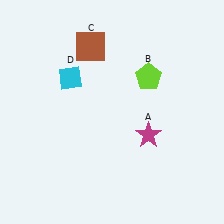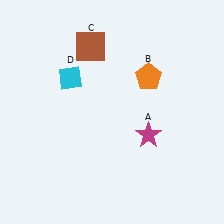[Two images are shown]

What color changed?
The pentagon (B) changed from lime in Image 1 to orange in Image 2.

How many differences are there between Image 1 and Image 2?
There is 1 difference between the two images.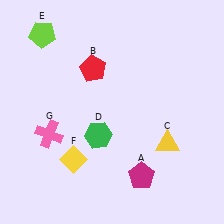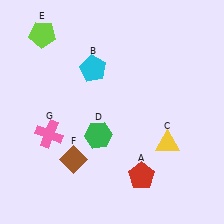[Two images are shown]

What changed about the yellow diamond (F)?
In Image 1, F is yellow. In Image 2, it changed to brown.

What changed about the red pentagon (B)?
In Image 1, B is red. In Image 2, it changed to cyan.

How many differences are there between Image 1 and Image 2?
There are 3 differences between the two images.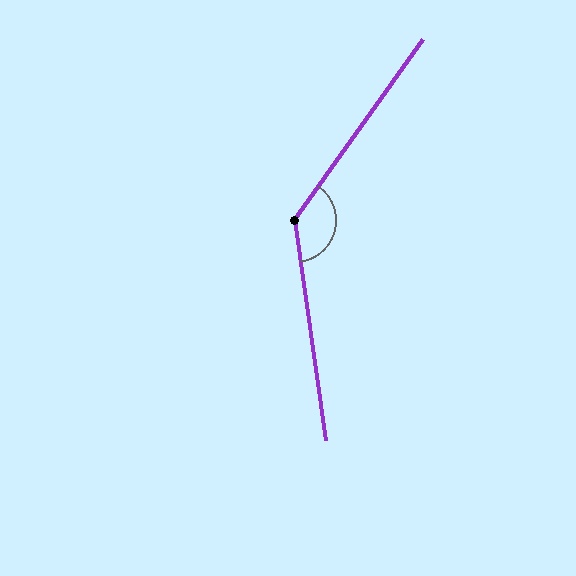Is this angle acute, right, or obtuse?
It is obtuse.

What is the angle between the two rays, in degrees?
Approximately 137 degrees.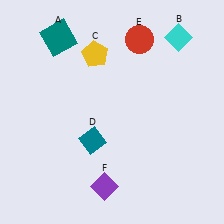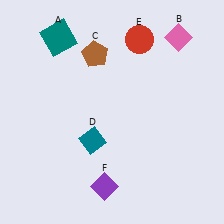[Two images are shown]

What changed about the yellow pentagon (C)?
In Image 1, C is yellow. In Image 2, it changed to brown.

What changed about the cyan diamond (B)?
In Image 1, B is cyan. In Image 2, it changed to pink.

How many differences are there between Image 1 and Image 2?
There are 2 differences between the two images.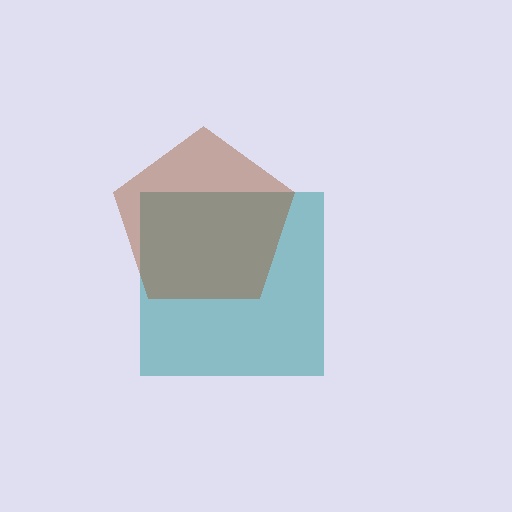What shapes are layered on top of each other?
The layered shapes are: a teal square, a brown pentagon.